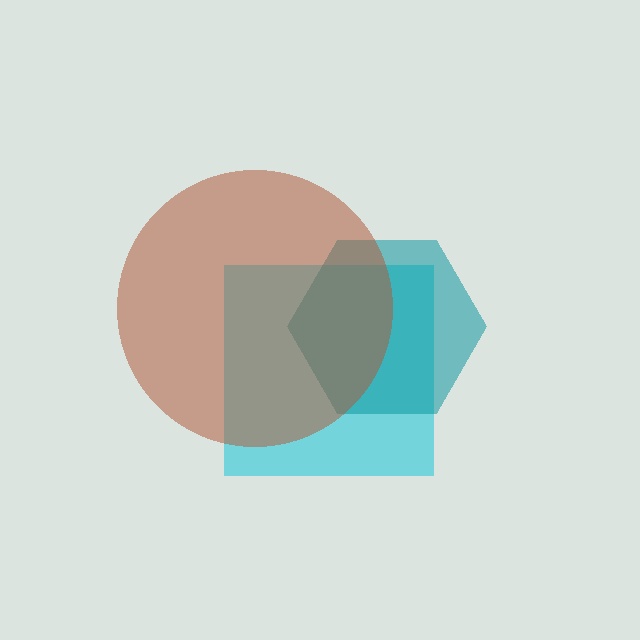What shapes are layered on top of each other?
The layered shapes are: a cyan square, a teal hexagon, a brown circle.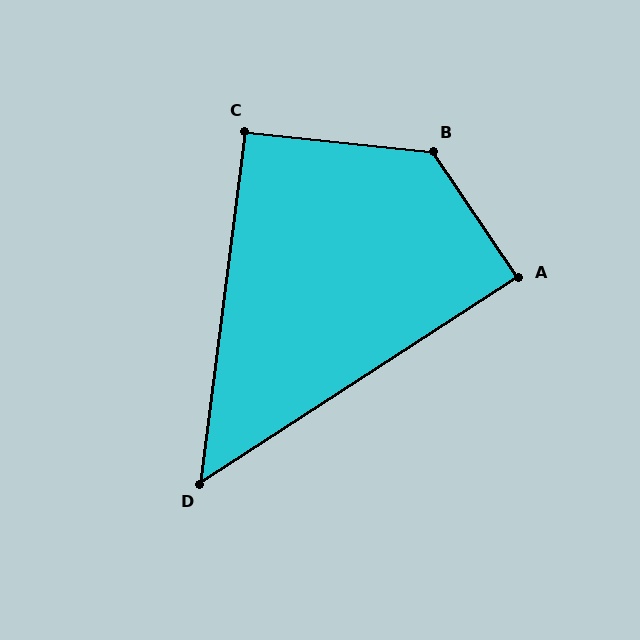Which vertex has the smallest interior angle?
D, at approximately 50 degrees.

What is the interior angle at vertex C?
Approximately 91 degrees (approximately right).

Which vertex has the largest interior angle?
B, at approximately 130 degrees.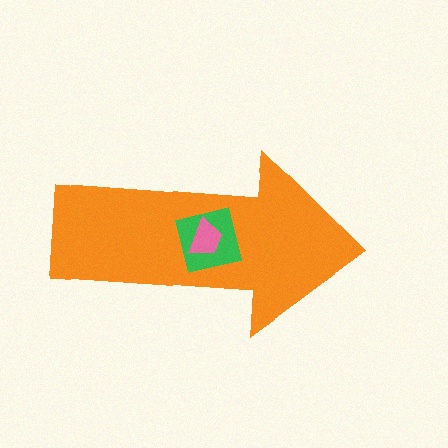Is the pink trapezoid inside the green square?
Yes.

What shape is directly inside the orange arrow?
The green square.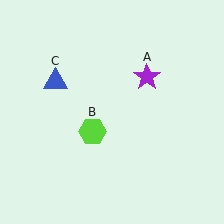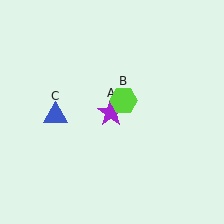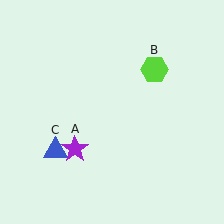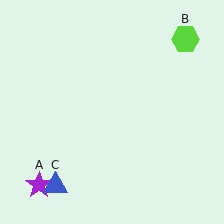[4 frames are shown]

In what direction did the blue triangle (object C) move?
The blue triangle (object C) moved down.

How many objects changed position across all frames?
3 objects changed position: purple star (object A), lime hexagon (object B), blue triangle (object C).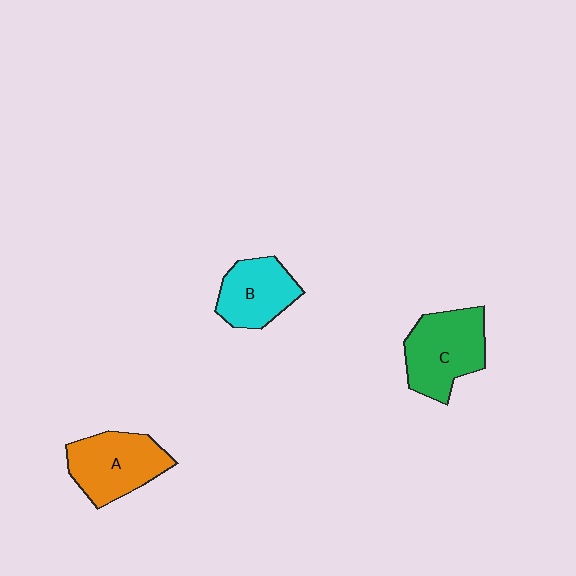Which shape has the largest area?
Shape C (green).